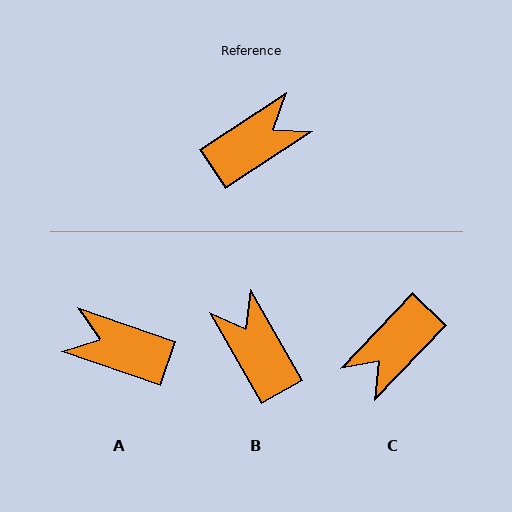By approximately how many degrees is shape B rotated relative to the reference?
Approximately 86 degrees counter-clockwise.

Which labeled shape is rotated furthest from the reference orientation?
C, about 167 degrees away.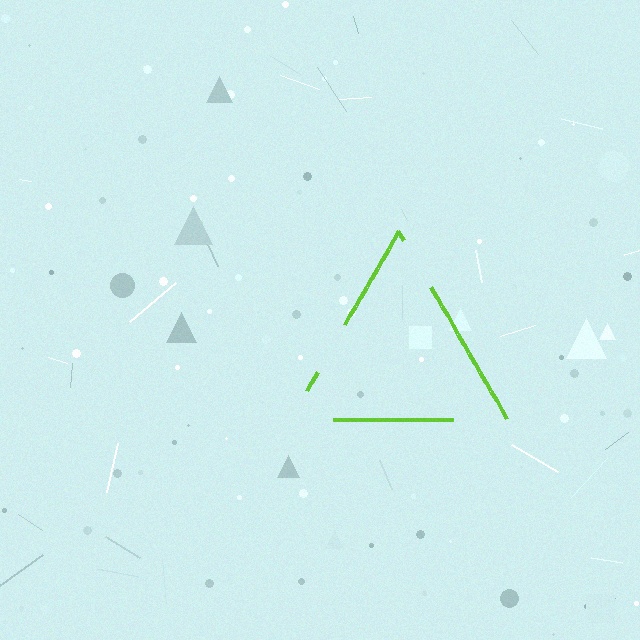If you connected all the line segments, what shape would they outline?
They would outline a triangle.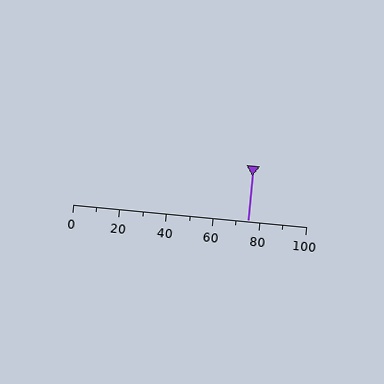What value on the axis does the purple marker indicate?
The marker indicates approximately 75.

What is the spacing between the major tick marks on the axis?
The major ticks are spaced 20 apart.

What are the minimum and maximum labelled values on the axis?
The axis runs from 0 to 100.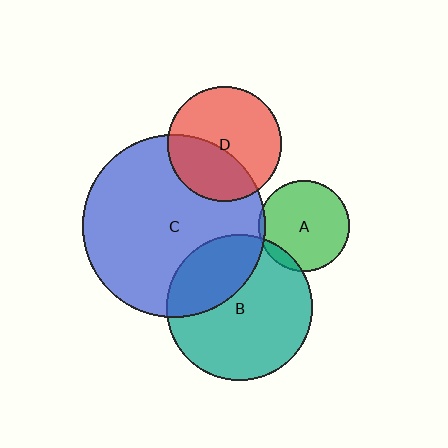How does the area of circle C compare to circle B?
Approximately 1.6 times.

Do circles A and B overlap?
Yes.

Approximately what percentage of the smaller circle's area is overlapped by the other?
Approximately 10%.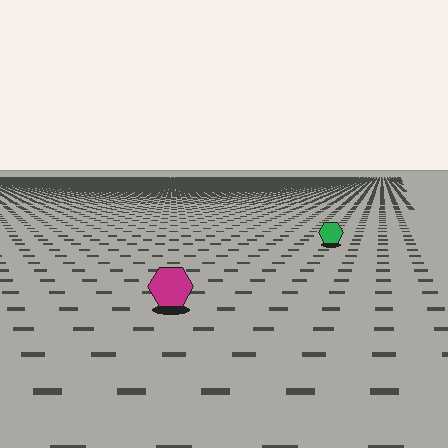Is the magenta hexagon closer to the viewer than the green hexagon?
Yes. The magenta hexagon is closer — you can tell from the texture gradient: the ground texture is coarser near it.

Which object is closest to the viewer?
The magenta hexagon is closest. The texture marks near it are larger and more spread out.